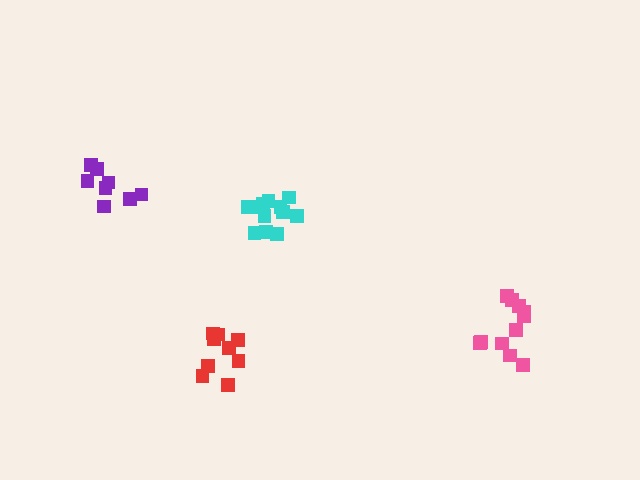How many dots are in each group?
Group 1: 8 dots, Group 2: 9 dots, Group 3: 11 dots, Group 4: 12 dots (40 total).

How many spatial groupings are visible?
There are 4 spatial groupings.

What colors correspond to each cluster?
The clusters are colored: purple, red, pink, cyan.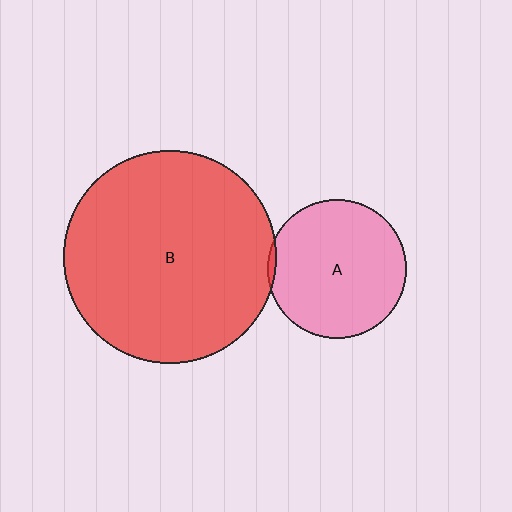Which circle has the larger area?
Circle B (red).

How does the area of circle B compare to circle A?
Approximately 2.3 times.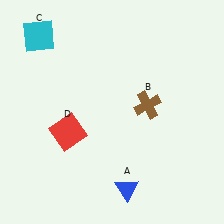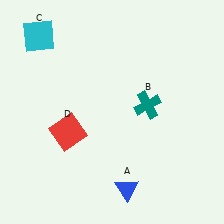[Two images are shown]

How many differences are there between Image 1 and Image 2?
There is 1 difference between the two images.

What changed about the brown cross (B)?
In Image 1, B is brown. In Image 2, it changed to teal.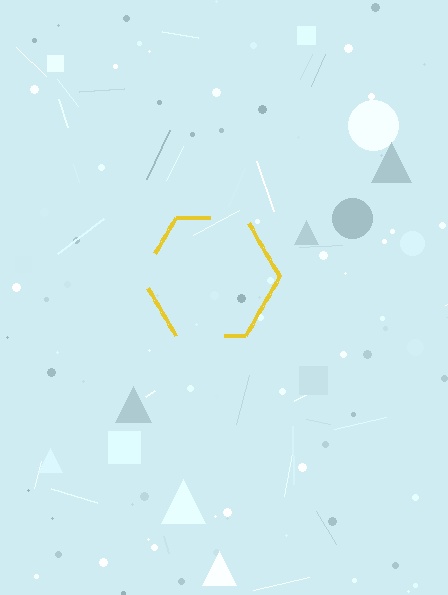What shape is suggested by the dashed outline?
The dashed outline suggests a hexagon.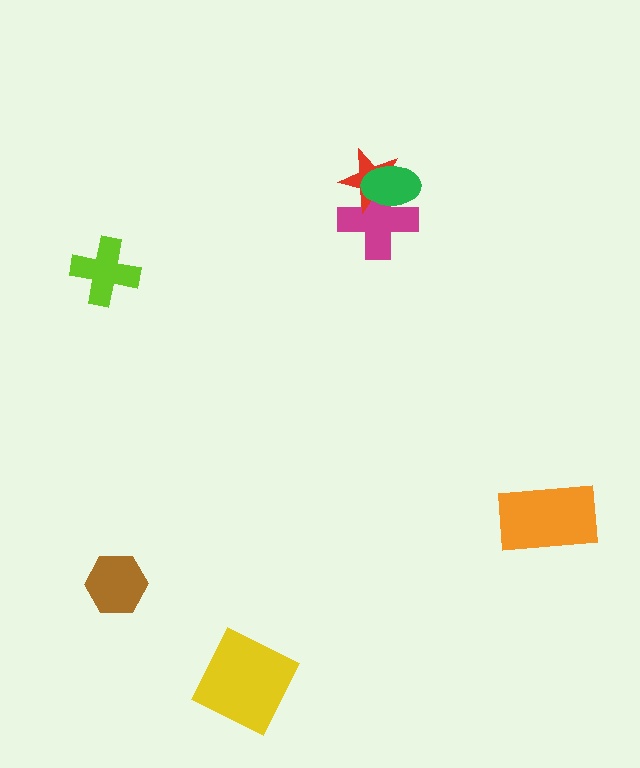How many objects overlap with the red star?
2 objects overlap with the red star.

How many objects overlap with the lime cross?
0 objects overlap with the lime cross.